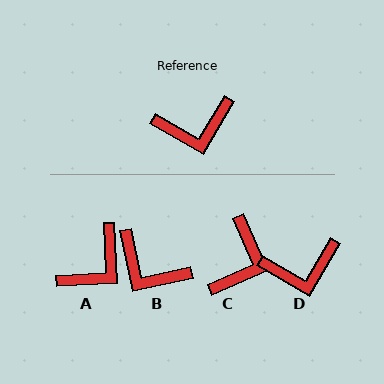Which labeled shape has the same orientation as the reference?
D.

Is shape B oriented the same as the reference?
No, it is off by about 48 degrees.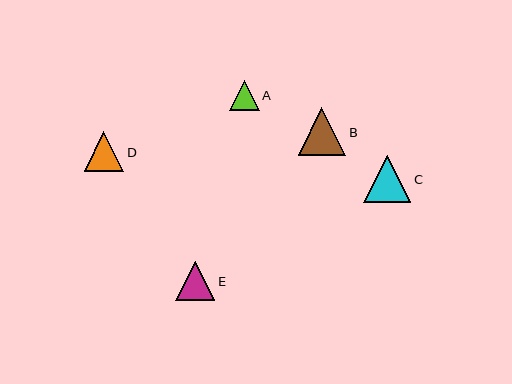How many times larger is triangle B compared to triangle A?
Triangle B is approximately 1.6 times the size of triangle A.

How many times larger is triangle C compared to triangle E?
Triangle C is approximately 1.2 times the size of triangle E.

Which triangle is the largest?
Triangle B is the largest with a size of approximately 48 pixels.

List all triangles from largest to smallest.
From largest to smallest: B, C, D, E, A.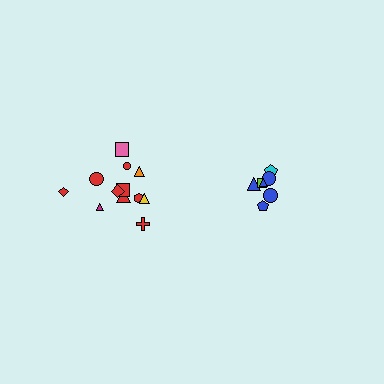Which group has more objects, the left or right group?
The left group.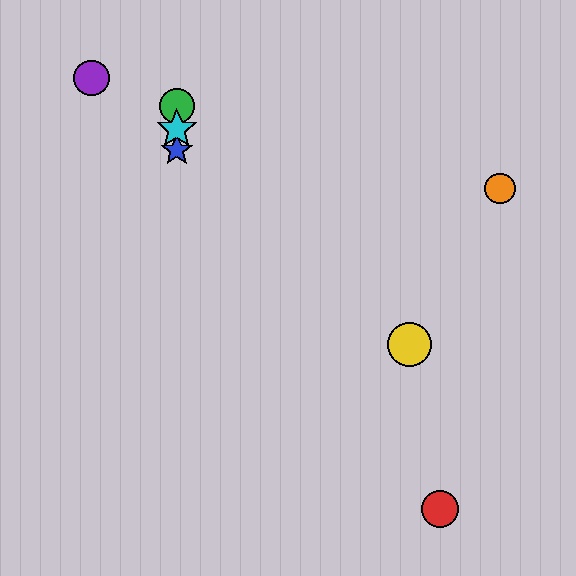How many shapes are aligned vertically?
3 shapes (the blue star, the green circle, the cyan star) are aligned vertically.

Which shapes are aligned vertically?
The blue star, the green circle, the cyan star are aligned vertically.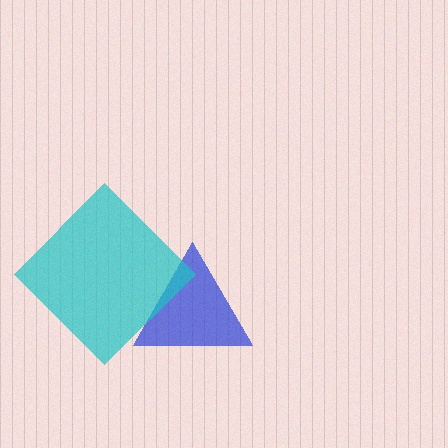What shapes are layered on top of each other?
The layered shapes are: a blue triangle, a cyan diamond.